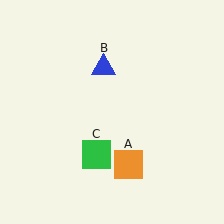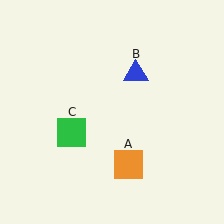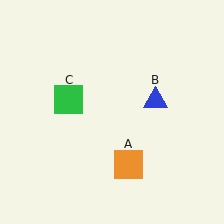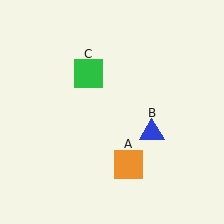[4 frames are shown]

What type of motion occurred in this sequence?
The blue triangle (object B), green square (object C) rotated clockwise around the center of the scene.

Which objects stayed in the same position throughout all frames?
Orange square (object A) remained stationary.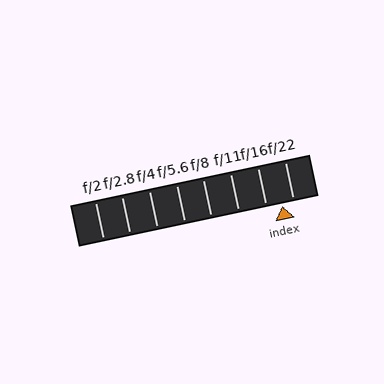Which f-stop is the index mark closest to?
The index mark is closest to f/22.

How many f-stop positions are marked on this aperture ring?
There are 8 f-stop positions marked.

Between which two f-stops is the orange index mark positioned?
The index mark is between f/16 and f/22.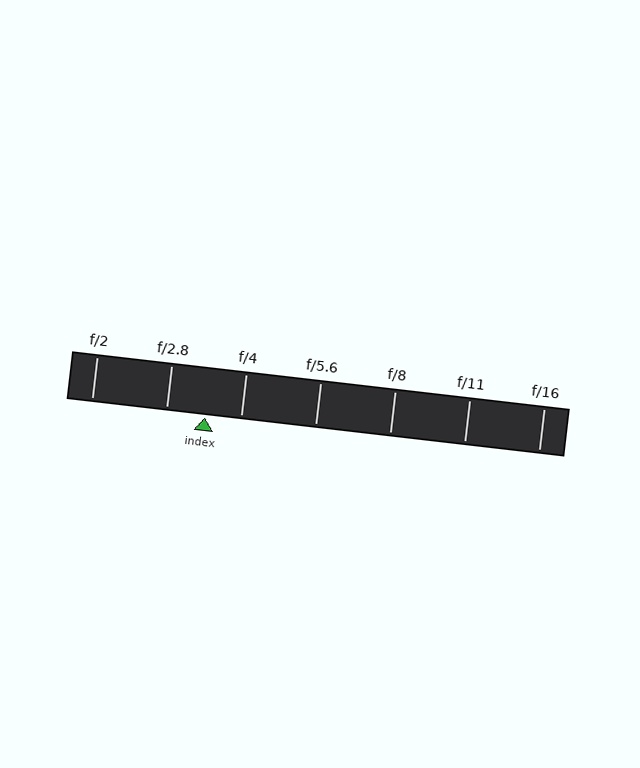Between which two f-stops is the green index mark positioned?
The index mark is between f/2.8 and f/4.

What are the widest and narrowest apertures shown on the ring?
The widest aperture shown is f/2 and the narrowest is f/16.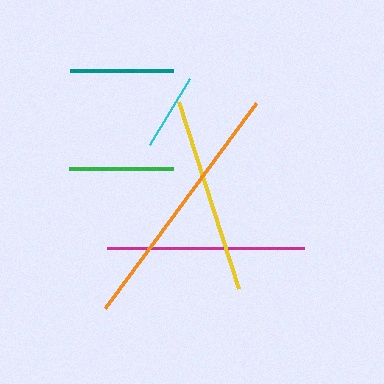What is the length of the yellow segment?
The yellow segment is approximately 197 pixels long.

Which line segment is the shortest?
The cyan line is the shortest at approximately 77 pixels.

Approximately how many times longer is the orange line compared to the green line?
The orange line is approximately 2.4 times the length of the green line.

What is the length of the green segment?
The green segment is approximately 105 pixels long.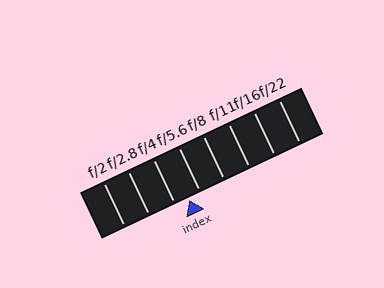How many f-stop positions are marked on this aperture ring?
There are 8 f-stop positions marked.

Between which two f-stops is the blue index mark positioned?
The index mark is between f/4 and f/5.6.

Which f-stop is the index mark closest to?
The index mark is closest to f/5.6.